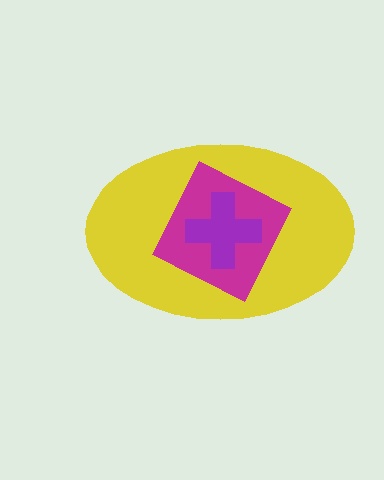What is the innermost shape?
The purple cross.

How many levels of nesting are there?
3.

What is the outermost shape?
The yellow ellipse.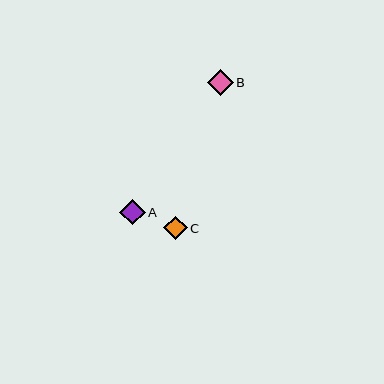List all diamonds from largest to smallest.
From largest to smallest: B, A, C.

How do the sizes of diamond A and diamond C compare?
Diamond A and diamond C are approximately the same size.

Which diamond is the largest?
Diamond B is the largest with a size of approximately 26 pixels.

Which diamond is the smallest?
Diamond C is the smallest with a size of approximately 23 pixels.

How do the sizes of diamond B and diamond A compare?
Diamond B and diamond A are approximately the same size.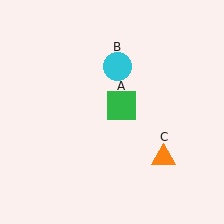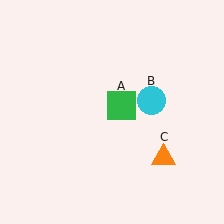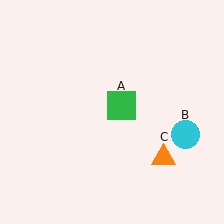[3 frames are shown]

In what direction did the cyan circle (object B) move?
The cyan circle (object B) moved down and to the right.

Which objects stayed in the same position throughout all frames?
Green square (object A) and orange triangle (object C) remained stationary.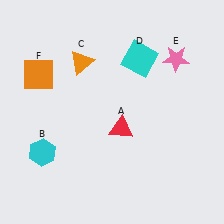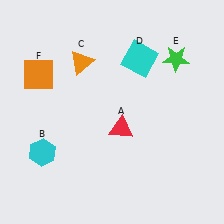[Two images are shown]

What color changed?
The star (E) changed from pink in Image 1 to green in Image 2.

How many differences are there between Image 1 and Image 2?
There is 1 difference between the two images.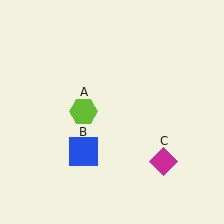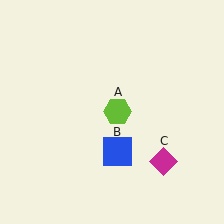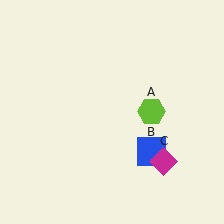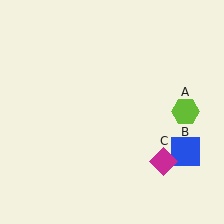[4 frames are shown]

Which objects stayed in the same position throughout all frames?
Magenta diamond (object C) remained stationary.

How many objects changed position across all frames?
2 objects changed position: lime hexagon (object A), blue square (object B).